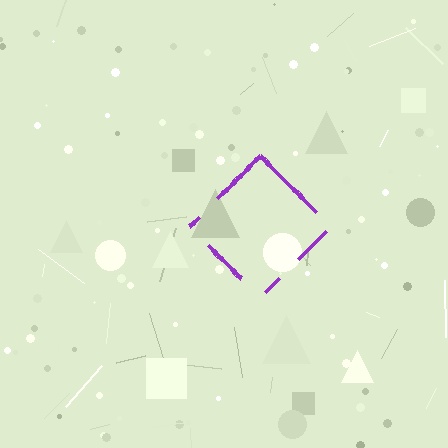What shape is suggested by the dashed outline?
The dashed outline suggests a diamond.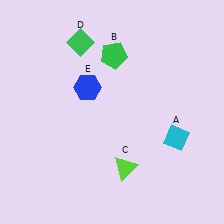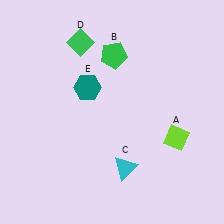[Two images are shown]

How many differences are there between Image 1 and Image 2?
There are 3 differences between the two images.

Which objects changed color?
A changed from cyan to lime. C changed from lime to cyan. E changed from blue to teal.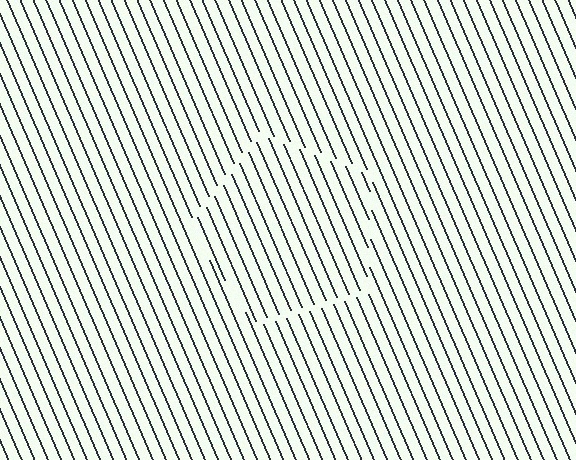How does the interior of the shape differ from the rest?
The interior of the shape contains the same grating, shifted by half a period — the contour is defined by the phase discontinuity where line-ends from the inner and outer gratings abut.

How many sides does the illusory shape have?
5 sides — the line-ends trace a pentagon.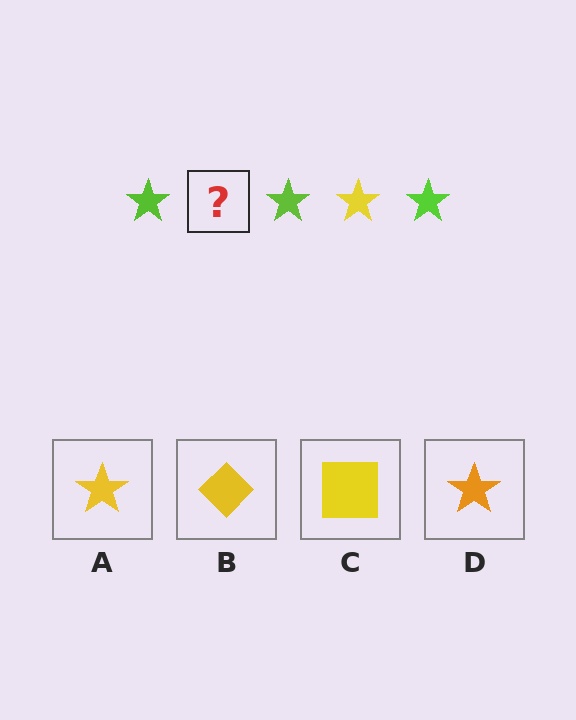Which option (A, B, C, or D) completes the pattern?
A.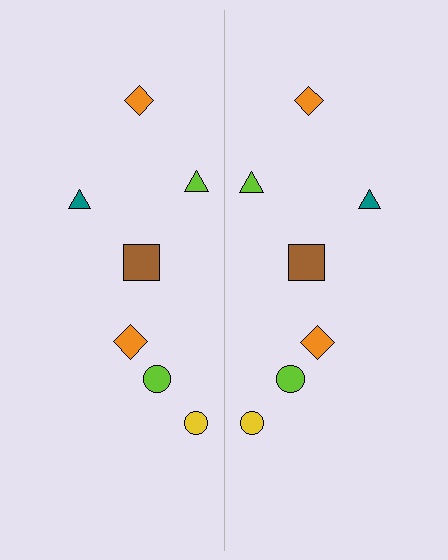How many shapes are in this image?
There are 14 shapes in this image.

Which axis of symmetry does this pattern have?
The pattern has a vertical axis of symmetry running through the center of the image.